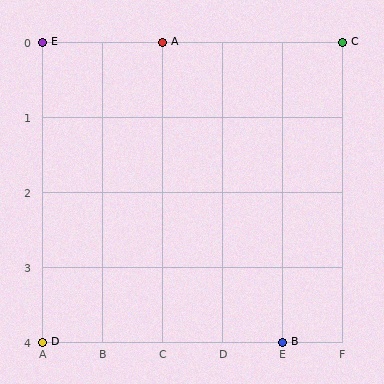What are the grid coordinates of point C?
Point C is at grid coordinates (F, 0).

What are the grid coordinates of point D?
Point D is at grid coordinates (A, 4).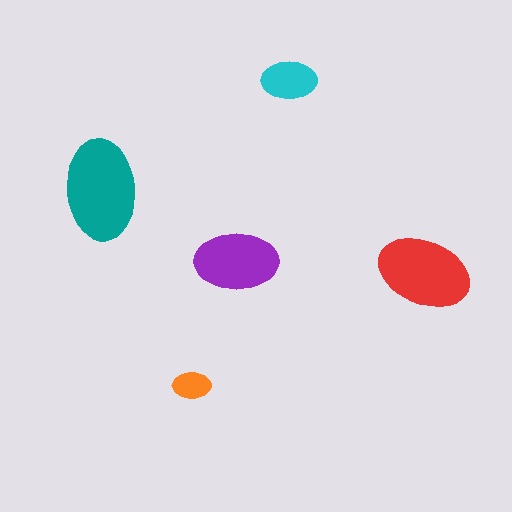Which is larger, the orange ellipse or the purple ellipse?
The purple one.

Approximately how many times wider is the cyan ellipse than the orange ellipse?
About 1.5 times wider.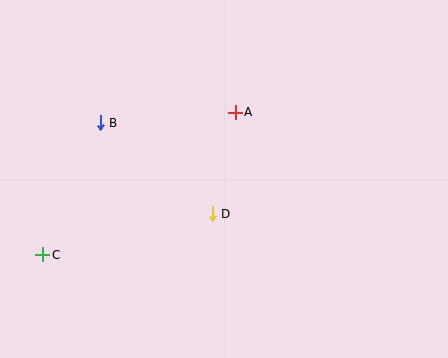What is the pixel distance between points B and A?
The distance between B and A is 135 pixels.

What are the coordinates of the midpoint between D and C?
The midpoint between D and C is at (127, 234).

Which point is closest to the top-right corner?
Point A is closest to the top-right corner.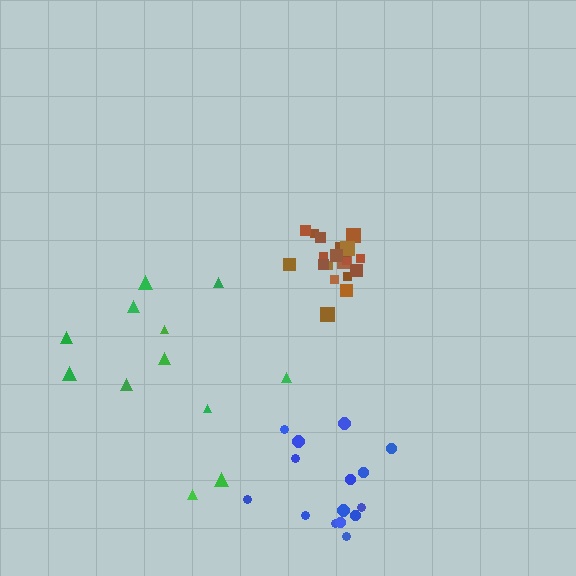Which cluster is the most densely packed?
Brown.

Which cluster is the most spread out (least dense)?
Green.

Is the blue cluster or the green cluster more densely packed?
Blue.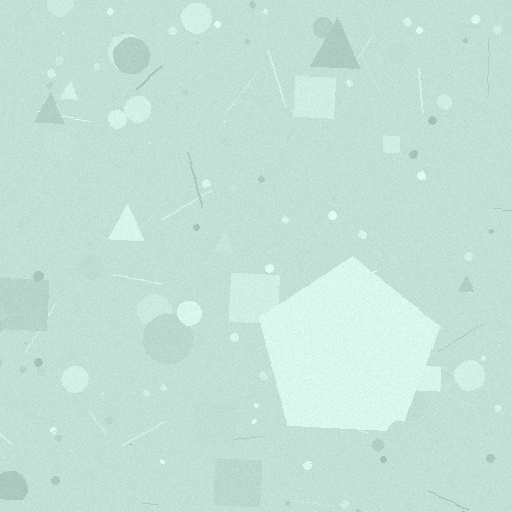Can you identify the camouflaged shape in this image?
The camouflaged shape is a pentagon.